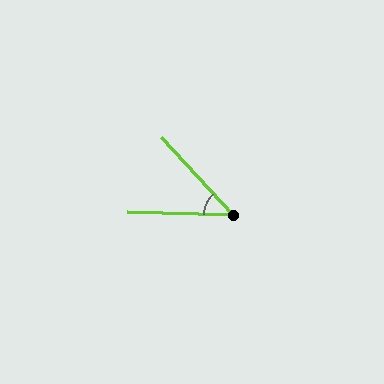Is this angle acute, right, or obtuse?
It is acute.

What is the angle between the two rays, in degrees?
Approximately 45 degrees.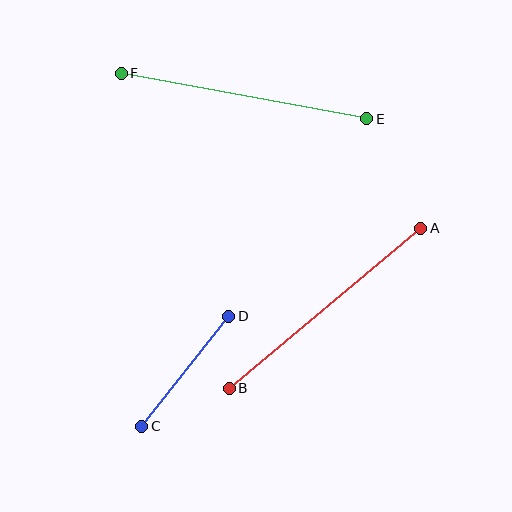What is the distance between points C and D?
The distance is approximately 140 pixels.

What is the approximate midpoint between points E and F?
The midpoint is at approximately (244, 96) pixels.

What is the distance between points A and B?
The distance is approximately 249 pixels.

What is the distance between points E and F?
The distance is approximately 250 pixels.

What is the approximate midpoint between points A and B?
The midpoint is at approximately (325, 308) pixels.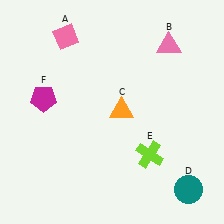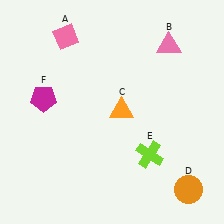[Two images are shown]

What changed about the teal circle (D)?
In Image 1, D is teal. In Image 2, it changed to orange.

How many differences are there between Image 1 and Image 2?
There is 1 difference between the two images.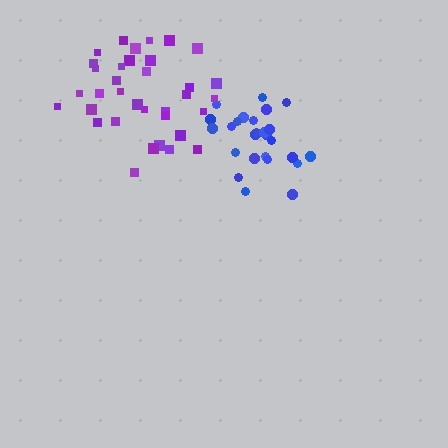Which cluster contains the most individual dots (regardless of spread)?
Purple (35).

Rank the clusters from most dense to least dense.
purple, blue.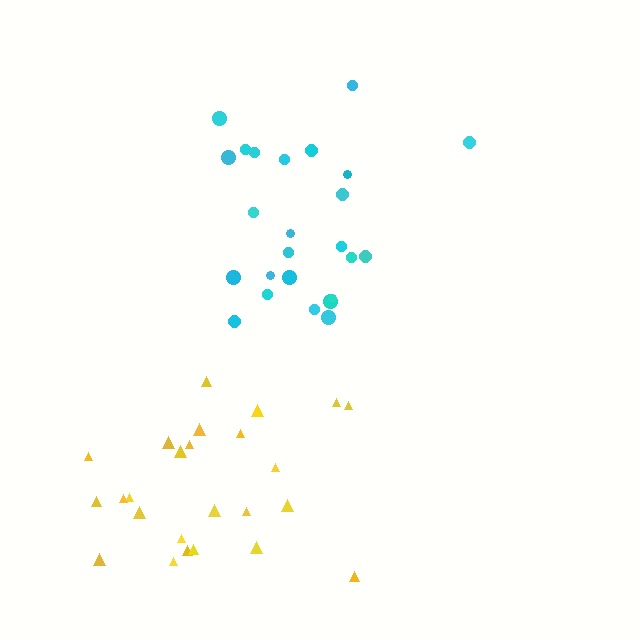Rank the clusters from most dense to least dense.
cyan, yellow.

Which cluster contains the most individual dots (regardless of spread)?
Yellow (25).